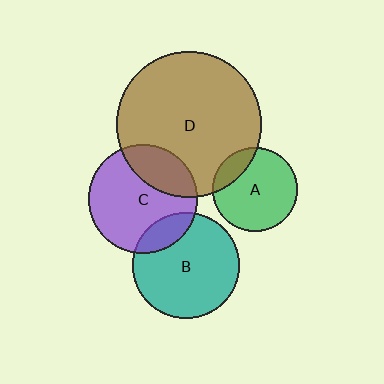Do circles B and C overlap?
Yes.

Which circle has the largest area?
Circle D (brown).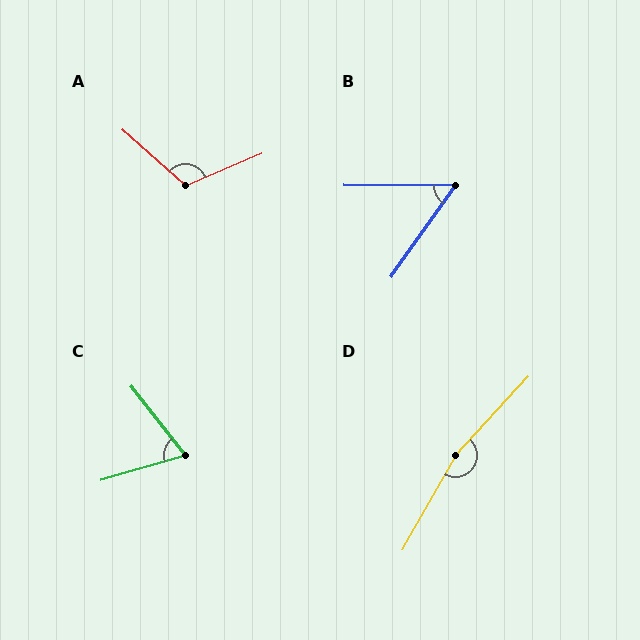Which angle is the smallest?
B, at approximately 55 degrees.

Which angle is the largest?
D, at approximately 167 degrees.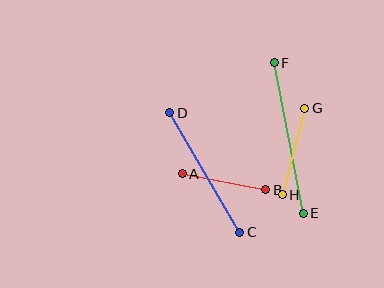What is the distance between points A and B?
The distance is approximately 85 pixels.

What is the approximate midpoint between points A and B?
The midpoint is at approximately (224, 182) pixels.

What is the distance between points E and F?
The distance is approximately 153 pixels.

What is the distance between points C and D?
The distance is approximately 139 pixels.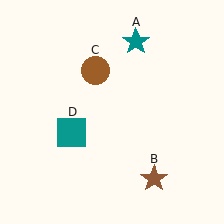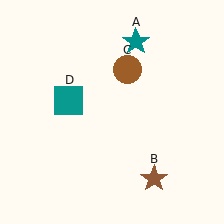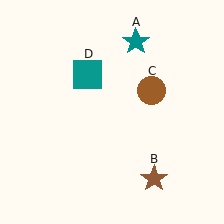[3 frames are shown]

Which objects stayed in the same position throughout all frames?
Teal star (object A) and brown star (object B) remained stationary.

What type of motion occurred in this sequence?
The brown circle (object C), teal square (object D) rotated clockwise around the center of the scene.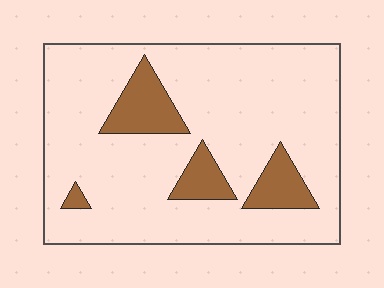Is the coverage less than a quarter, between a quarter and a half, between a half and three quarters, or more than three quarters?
Less than a quarter.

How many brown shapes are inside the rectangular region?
4.